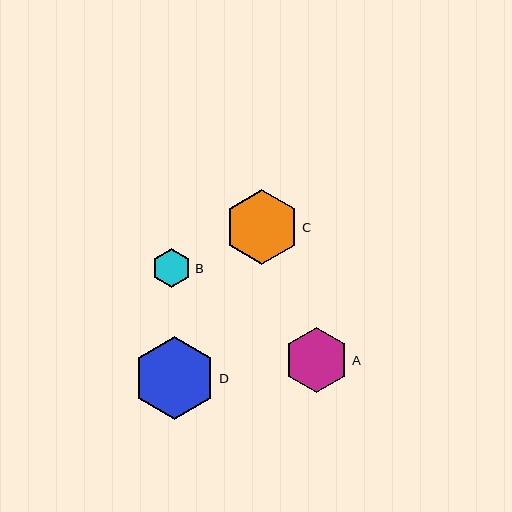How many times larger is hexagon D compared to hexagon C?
Hexagon D is approximately 1.1 times the size of hexagon C.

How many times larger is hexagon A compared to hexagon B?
Hexagon A is approximately 1.7 times the size of hexagon B.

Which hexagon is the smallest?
Hexagon B is the smallest with a size of approximately 39 pixels.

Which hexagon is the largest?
Hexagon D is the largest with a size of approximately 83 pixels.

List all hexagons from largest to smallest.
From largest to smallest: D, C, A, B.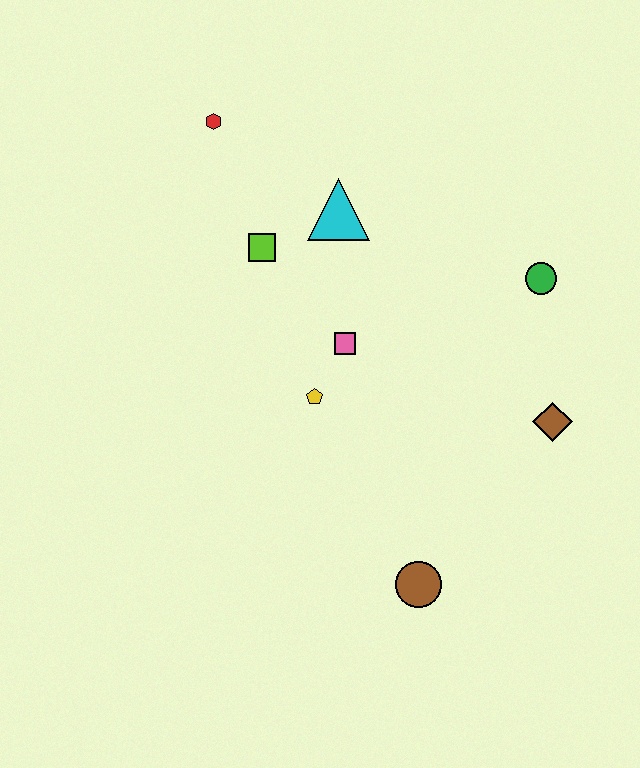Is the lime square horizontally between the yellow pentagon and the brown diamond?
No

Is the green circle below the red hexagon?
Yes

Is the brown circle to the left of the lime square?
No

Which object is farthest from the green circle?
The red hexagon is farthest from the green circle.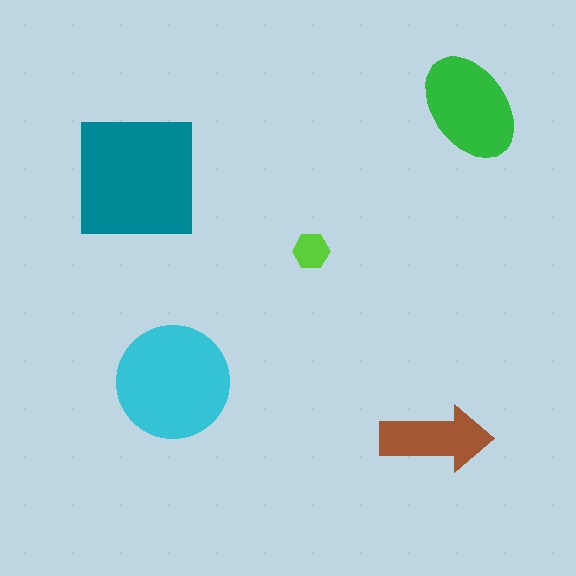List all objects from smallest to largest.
The lime hexagon, the brown arrow, the green ellipse, the cyan circle, the teal square.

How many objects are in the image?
There are 5 objects in the image.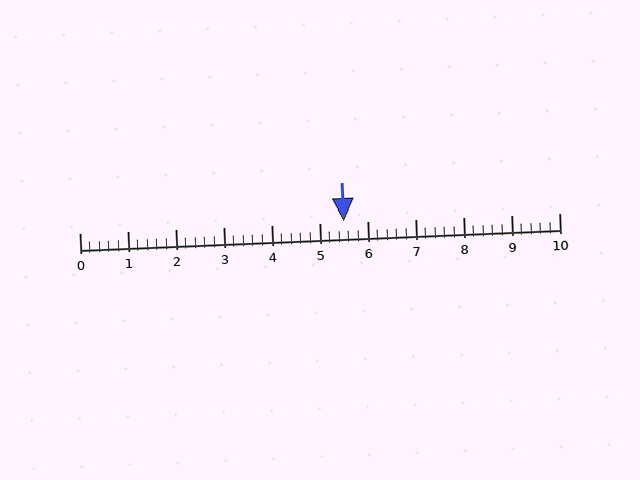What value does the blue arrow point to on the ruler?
The blue arrow points to approximately 5.5.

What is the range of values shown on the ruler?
The ruler shows values from 0 to 10.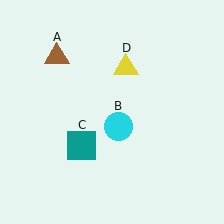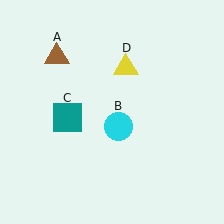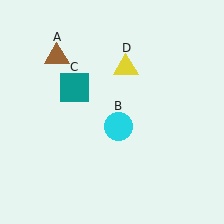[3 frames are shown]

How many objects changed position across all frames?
1 object changed position: teal square (object C).